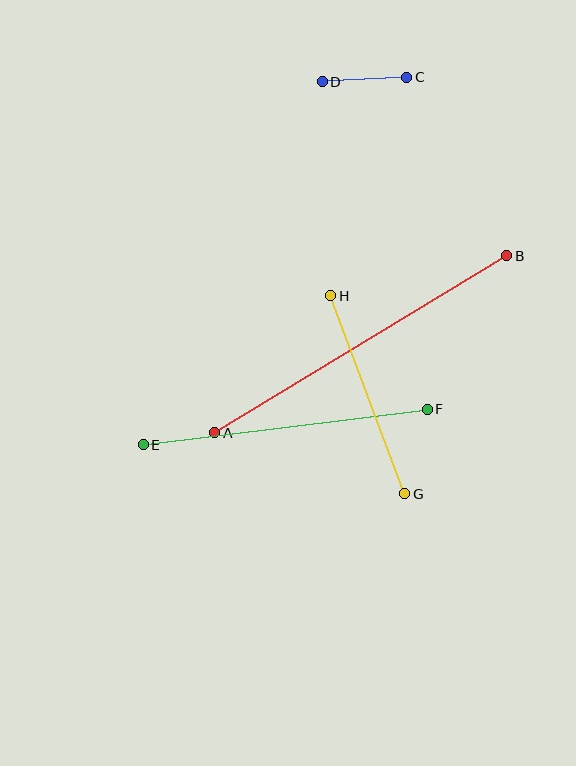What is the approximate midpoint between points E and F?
The midpoint is at approximately (285, 427) pixels.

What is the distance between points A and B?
The distance is approximately 341 pixels.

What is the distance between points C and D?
The distance is approximately 85 pixels.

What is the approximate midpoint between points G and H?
The midpoint is at approximately (368, 395) pixels.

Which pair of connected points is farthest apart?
Points A and B are farthest apart.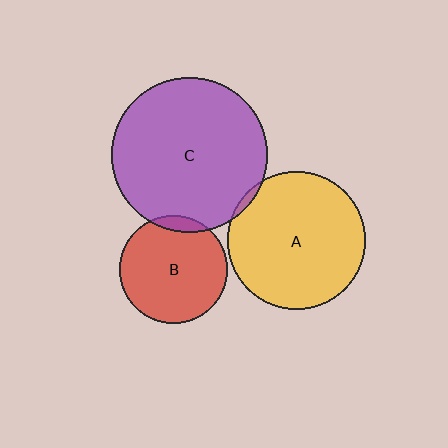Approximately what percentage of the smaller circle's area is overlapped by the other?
Approximately 10%.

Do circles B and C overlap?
Yes.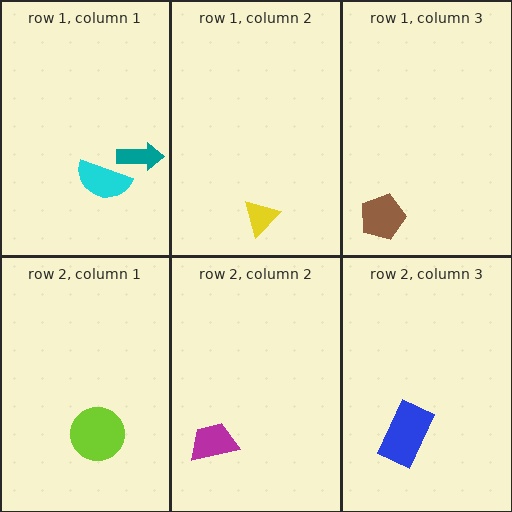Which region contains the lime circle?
The row 2, column 1 region.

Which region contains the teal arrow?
The row 1, column 1 region.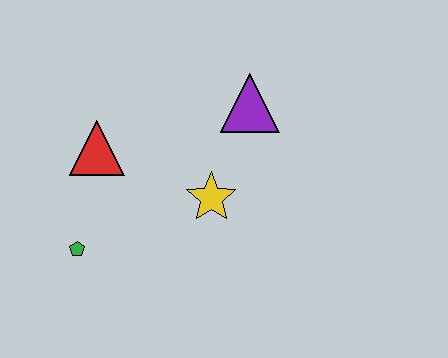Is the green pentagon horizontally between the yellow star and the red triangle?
No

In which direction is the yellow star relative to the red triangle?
The yellow star is to the right of the red triangle.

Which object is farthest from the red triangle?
The purple triangle is farthest from the red triangle.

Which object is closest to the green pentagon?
The red triangle is closest to the green pentagon.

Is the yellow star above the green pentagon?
Yes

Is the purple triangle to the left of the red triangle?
No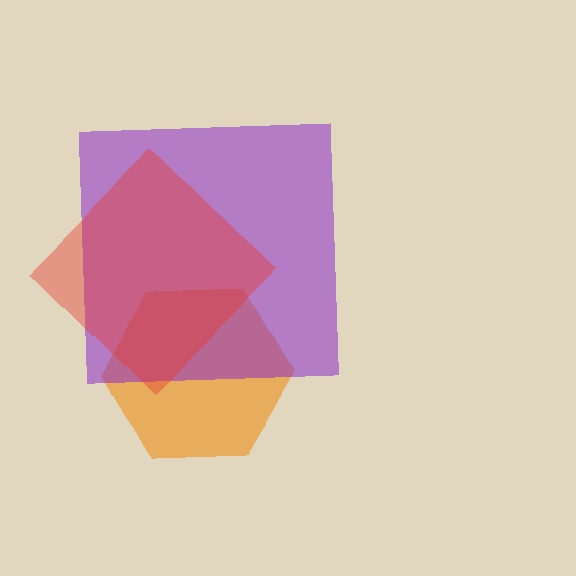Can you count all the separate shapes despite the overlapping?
Yes, there are 3 separate shapes.